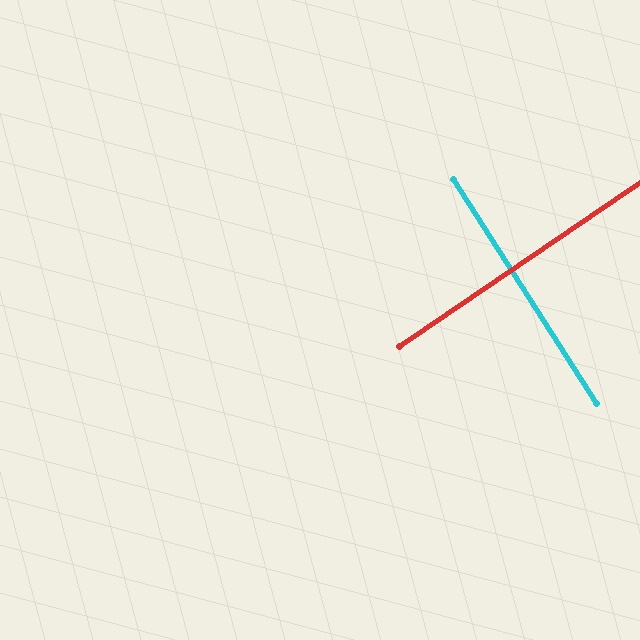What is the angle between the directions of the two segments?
Approximately 88 degrees.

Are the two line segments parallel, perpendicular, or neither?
Perpendicular — they meet at approximately 88°.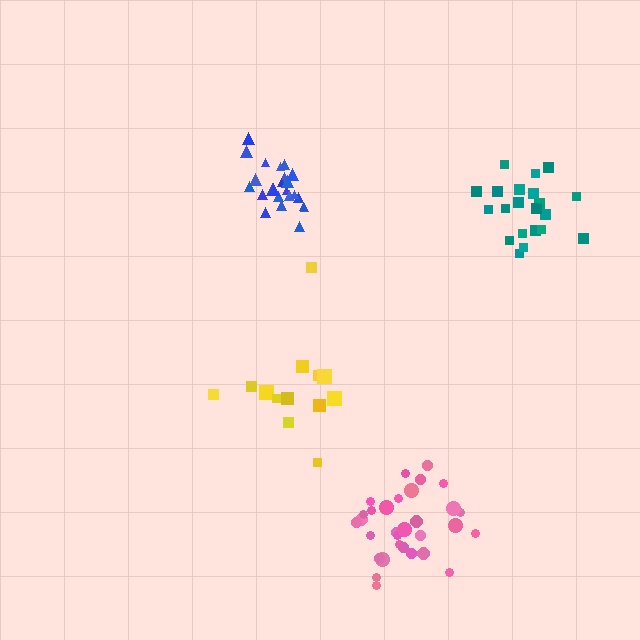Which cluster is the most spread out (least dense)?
Yellow.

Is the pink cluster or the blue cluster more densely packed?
Blue.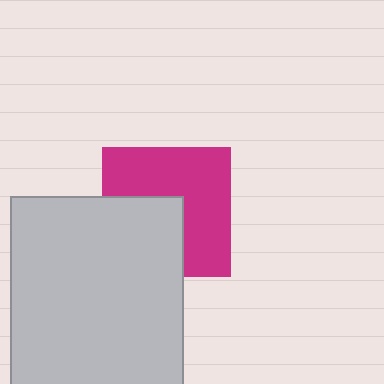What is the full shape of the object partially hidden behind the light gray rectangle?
The partially hidden object is a magenta square.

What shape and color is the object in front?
The object in front is a light gray rectangle.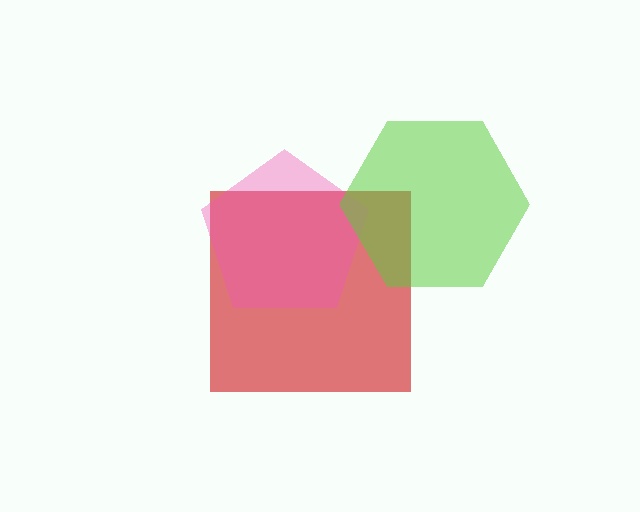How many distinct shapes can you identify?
There are 3 distinct shapes: a red square, a pink pentagon, a lime hexagon.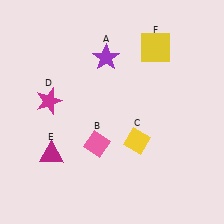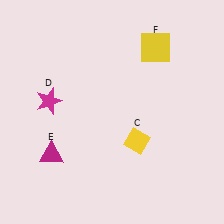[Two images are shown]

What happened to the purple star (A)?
The purple star (A) was removed in Image 2. It was in the top-left area of Image 1.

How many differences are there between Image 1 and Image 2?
There are 2 differences between the two images.